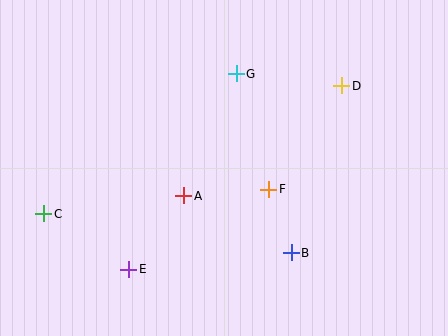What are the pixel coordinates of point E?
Point E is at (129, 269).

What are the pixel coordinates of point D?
Point D is at (342, 86).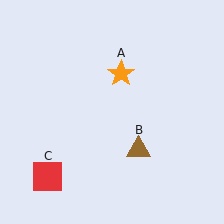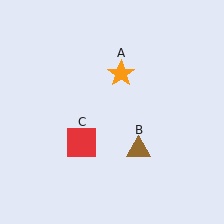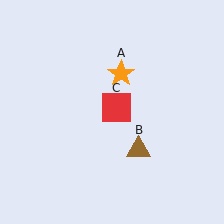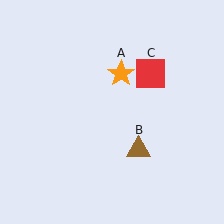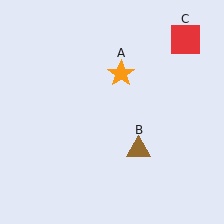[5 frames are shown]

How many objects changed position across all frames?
1 object changed position: red square (object C).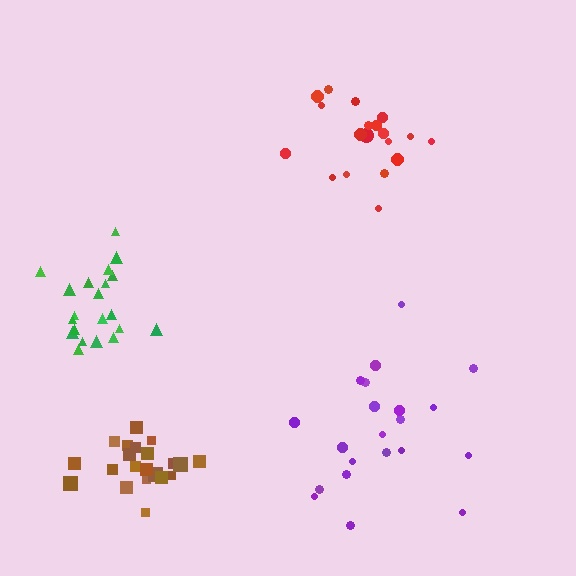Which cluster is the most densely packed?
Brown.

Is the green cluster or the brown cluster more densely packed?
Brown.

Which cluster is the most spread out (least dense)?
Purple.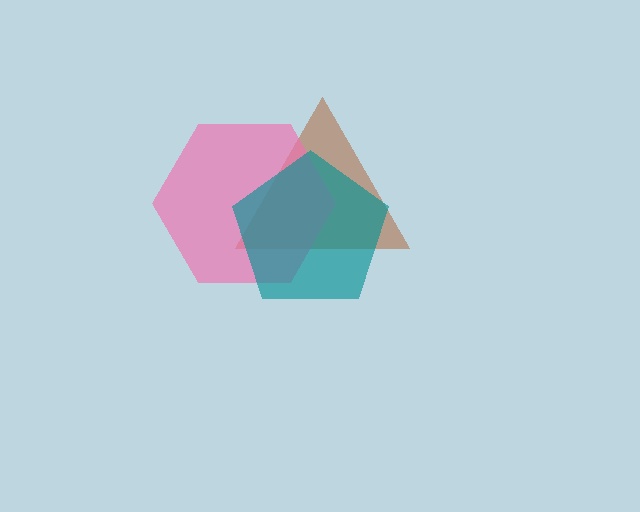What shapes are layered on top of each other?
The layered shapes are: a brown triangle, a pink hexagon, a teal pentagon.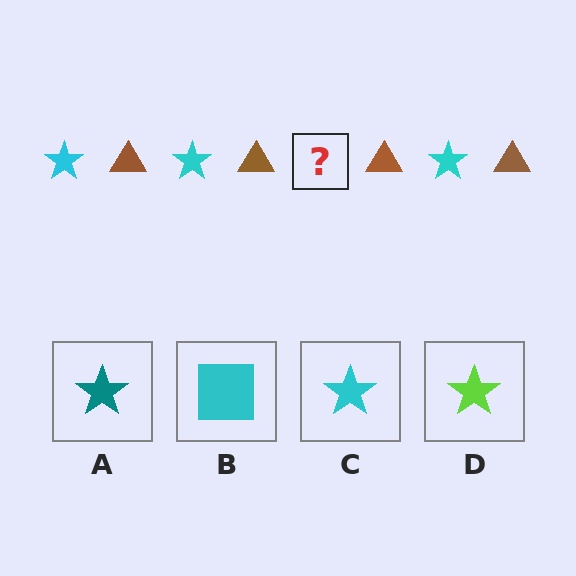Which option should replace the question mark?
Option C.